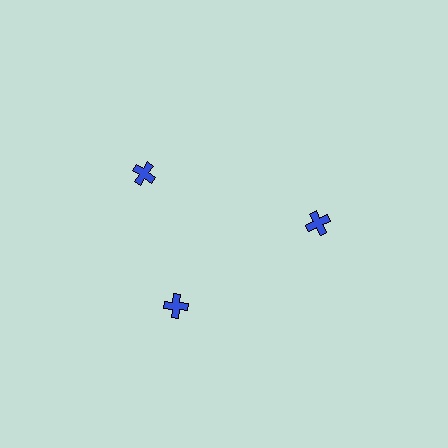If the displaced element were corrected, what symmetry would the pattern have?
It would have 3-fold rotational symmetry — the pattern would map onto itself every 120 degrees.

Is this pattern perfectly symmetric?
No. The 3 blue crosses are arranged in a ring, but one element near the 11 o'clock position is rotated out of alignment along the ring, breaking the 3-fold rotational symmetry.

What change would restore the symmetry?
The symmetry would be restored by rotating it back into even spacing with its neighbors so that all 3 crosses sit at equal angles and equal distance from the center.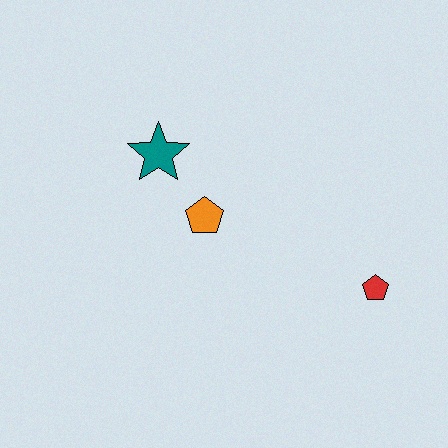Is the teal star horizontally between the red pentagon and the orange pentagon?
No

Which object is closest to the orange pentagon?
The teal star is closest to the orange pentagon.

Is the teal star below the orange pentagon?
No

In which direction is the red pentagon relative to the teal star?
The red pentagon is to the right of the teal star.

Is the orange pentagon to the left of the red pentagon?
Yes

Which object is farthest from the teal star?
The red pentagon is farthest from the teal star.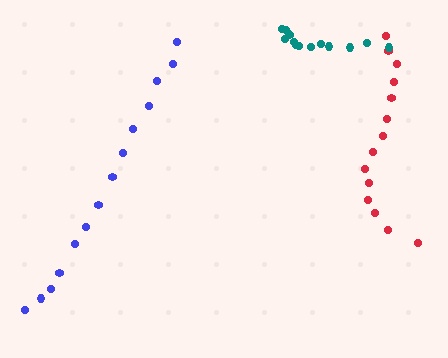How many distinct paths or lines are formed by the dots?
There are 3 distinct paths.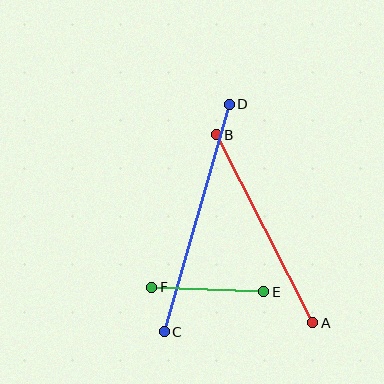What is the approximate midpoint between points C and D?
The midpoint is at approximately (197, 218) pixels.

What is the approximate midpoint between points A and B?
The midpoint is at approximately (265, 229) pixels.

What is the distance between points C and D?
The distance is approximately 237 pixels.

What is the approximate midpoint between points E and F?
The midpoint is at approximately (208, 290) pixels.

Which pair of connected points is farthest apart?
Points C and D are farthest apart.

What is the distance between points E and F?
The distance is approximately 112 pixels.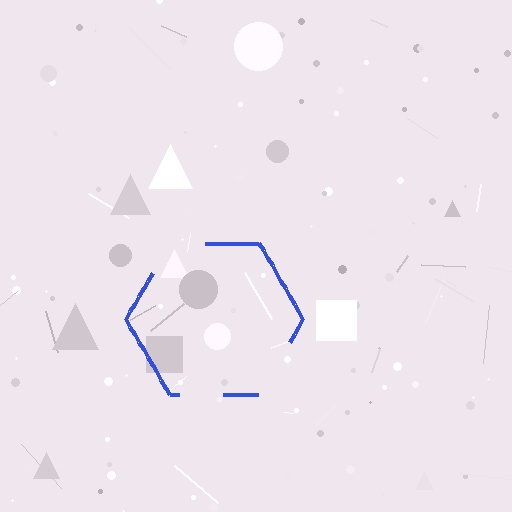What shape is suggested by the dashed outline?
The dashed outline suggests a hexagon.